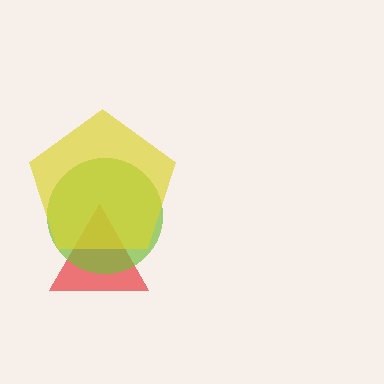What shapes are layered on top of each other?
The layered shapes are: a red triangle, a lime circle, a yellow pentagon.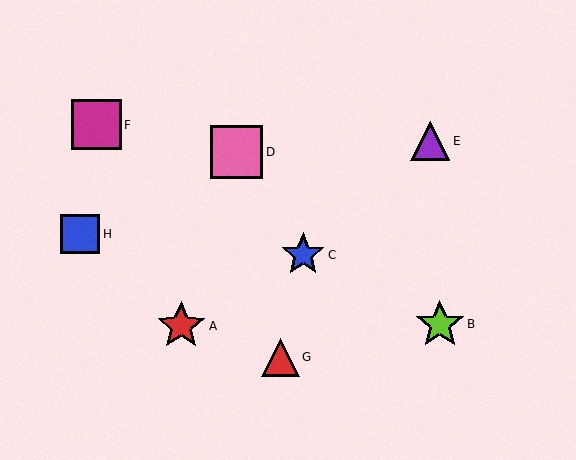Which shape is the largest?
The pink square (labeled D) is the largest.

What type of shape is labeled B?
Shape B is a lime star.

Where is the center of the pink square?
The center of the pink square is at (236, 152).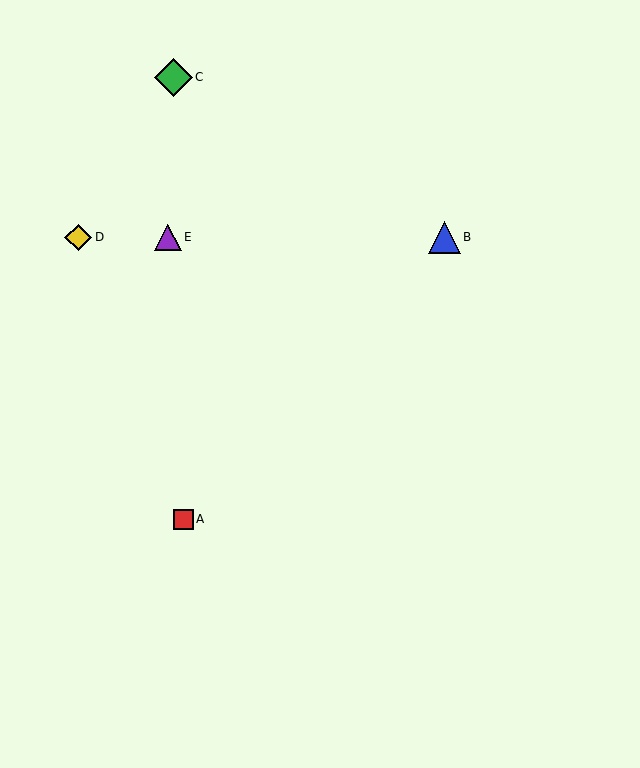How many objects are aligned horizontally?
3 objects (B, D, E) are aligned horizontally.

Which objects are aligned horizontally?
Objects B, D, E are aligned horizontally.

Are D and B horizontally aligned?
Yes, both are at y≈237.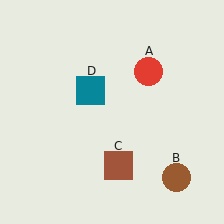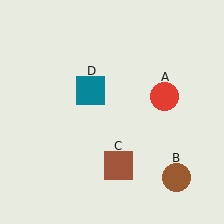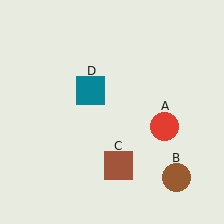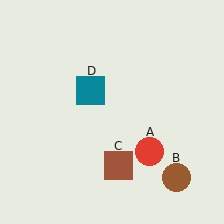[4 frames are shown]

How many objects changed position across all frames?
1 object changed position: red circle (object A).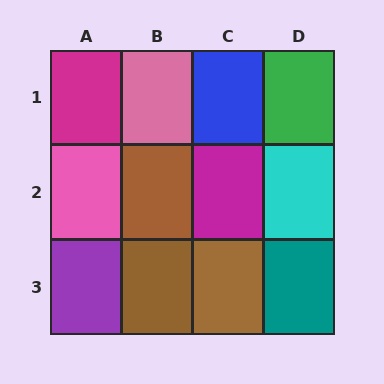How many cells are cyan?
1 cell is cyan.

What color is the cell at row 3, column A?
Purple.